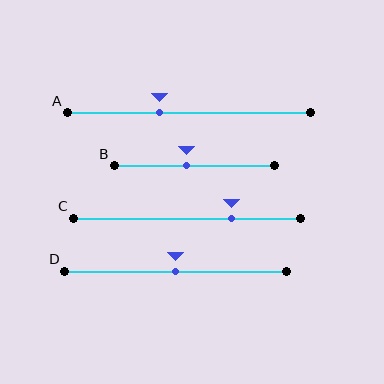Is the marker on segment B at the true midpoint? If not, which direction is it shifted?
No, the marker on segment B is shifted to the left by about 5% of the segment length.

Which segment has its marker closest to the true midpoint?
Segment D has its marker closest to the true midpoint.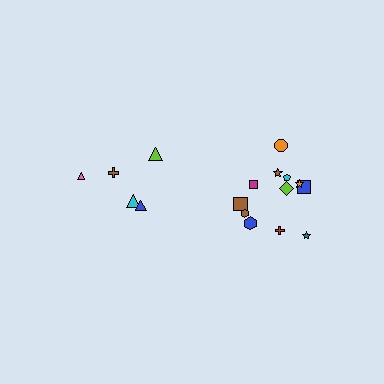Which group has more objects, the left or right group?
The right group.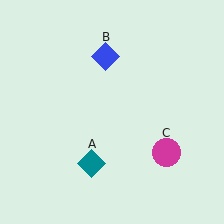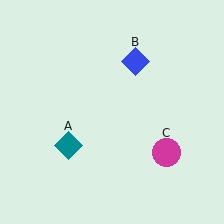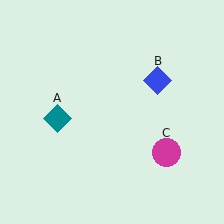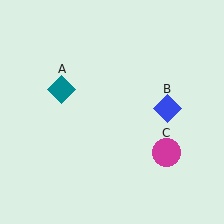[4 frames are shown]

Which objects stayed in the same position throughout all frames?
Magenta circle (object C) remained stationary.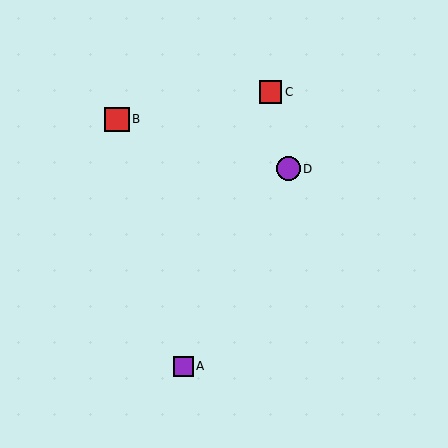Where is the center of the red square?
The center of the red square is at (270, 92).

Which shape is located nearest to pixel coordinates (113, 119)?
The red square (labeled B) at (117, 119) is nearest to that location.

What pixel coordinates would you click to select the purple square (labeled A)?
Click at (183, 366) to select the purple square A.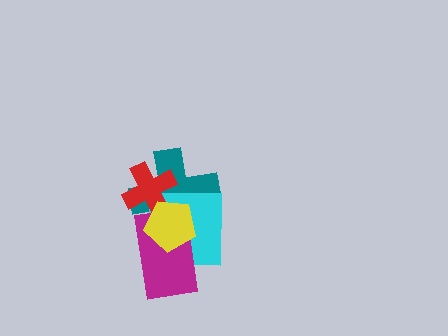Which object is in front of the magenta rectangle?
The yellow pentagon is in front of the magenta rectangle.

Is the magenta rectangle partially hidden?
Yes, it is partially covered by another shape.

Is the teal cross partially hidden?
Yes, it is partially covered by another shape.